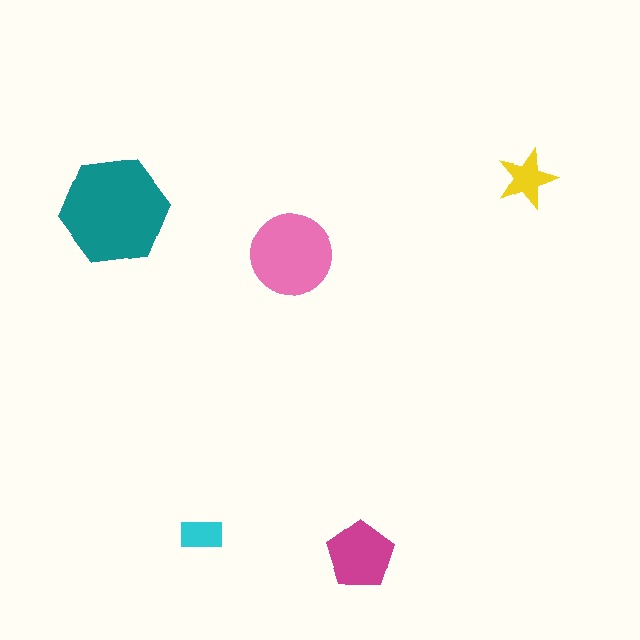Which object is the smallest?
The cyan rectangle.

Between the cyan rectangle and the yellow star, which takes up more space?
The yellow star.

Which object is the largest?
The teal hexagon.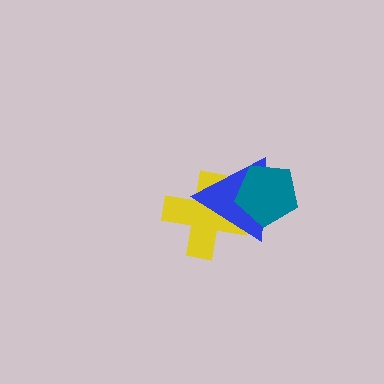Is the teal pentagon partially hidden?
No, no other shape covers it.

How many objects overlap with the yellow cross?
2 objects overlap with the yellow cross.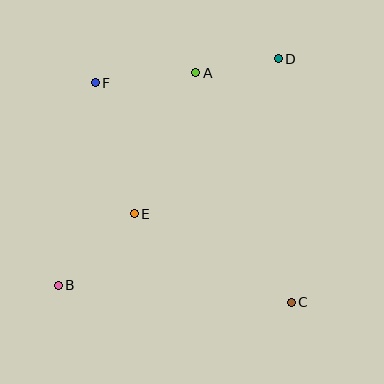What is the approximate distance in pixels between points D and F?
The distance between D and F is approximately 185 pixels.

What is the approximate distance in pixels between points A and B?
The distance between A and B is approximately 253 pixels.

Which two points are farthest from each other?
Points B and D are farthest from each other.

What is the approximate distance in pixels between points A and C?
The distance between A and C is approximately 248 pixels.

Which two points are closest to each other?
Points A and D are closest to each other.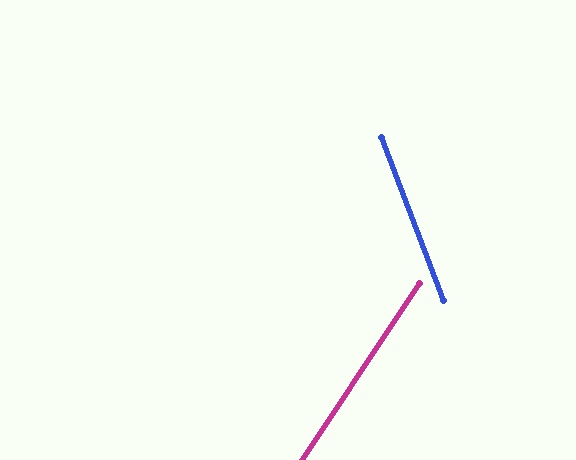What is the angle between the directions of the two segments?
Approximately 54 degrees.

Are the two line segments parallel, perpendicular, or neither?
Neither parallel nor perpendicular — they differ by about 54°.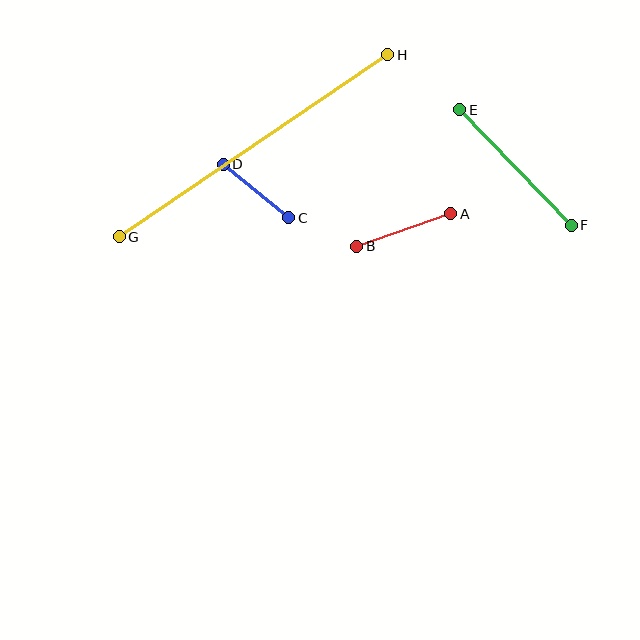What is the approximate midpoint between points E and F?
The midpoint is at approximately (516, 167) pixels.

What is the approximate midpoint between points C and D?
The midpoint is at approximately (256, 191) pixels.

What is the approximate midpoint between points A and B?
The midpoint is at approximately (404, 230) pixels.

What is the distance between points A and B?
The distance is approximately 100 pixels.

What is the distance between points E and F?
The distance is approximately 160 pixels.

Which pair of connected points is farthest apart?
Points G and H are farthest apart.